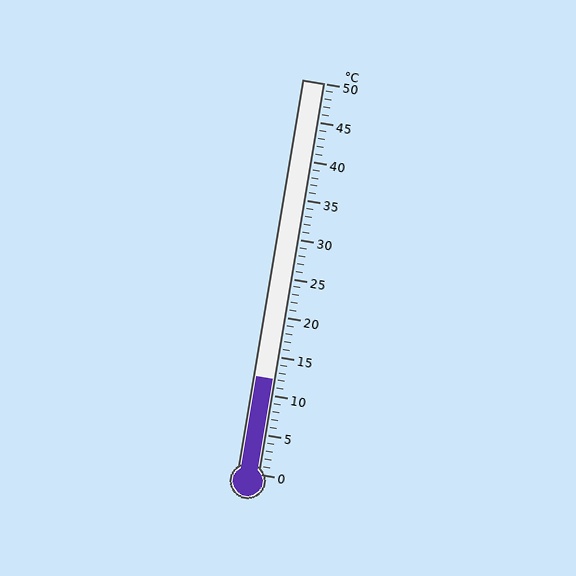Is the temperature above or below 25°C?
The temperature is below 25°C.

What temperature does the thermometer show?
The thermometer shows approximately 12°C.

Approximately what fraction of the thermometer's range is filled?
The thermometer is filled to approximately 25% of its range.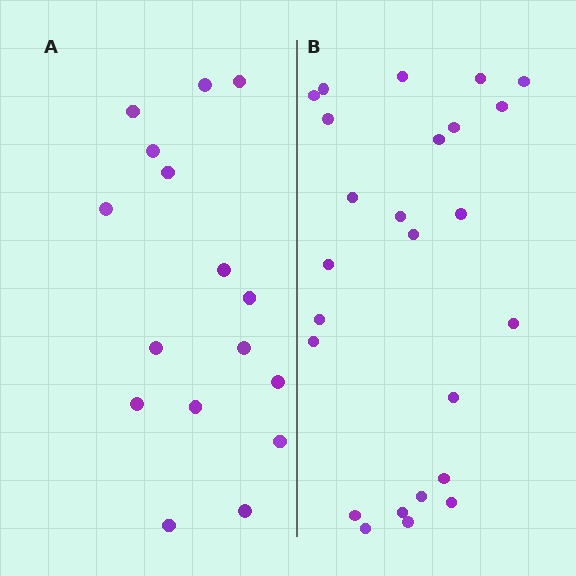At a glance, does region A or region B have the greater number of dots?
Region B (the right region) has more dots.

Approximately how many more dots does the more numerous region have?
Region B has roughly 8 or so more dots than region A.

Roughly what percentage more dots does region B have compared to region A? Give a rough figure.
About 55% more.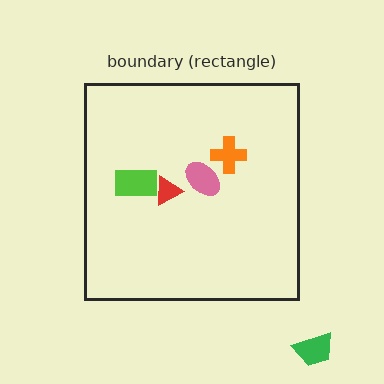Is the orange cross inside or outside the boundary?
Inside.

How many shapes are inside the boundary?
4 inside, 1 outside.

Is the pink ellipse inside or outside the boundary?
Inside.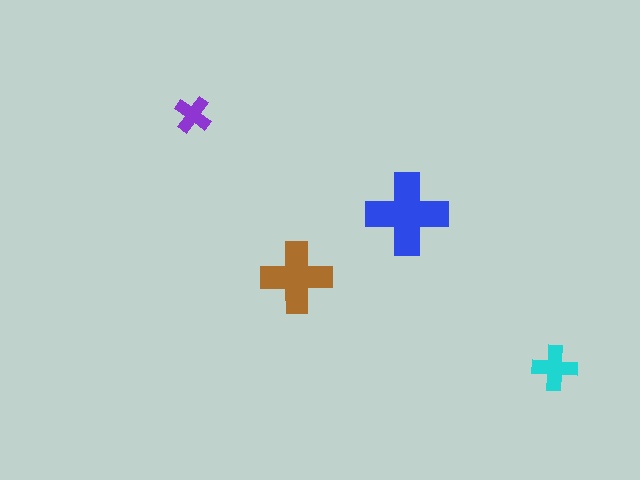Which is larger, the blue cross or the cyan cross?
The blue one.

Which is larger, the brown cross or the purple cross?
The brown one.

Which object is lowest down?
The cyan cross is bottommost.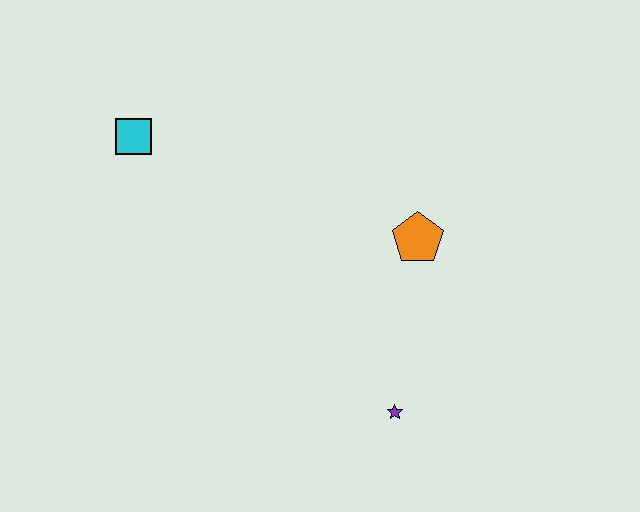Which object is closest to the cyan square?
The orange pentagon is closest to the cyan square.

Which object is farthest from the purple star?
The cyan square is farthest from the purple star.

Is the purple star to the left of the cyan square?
No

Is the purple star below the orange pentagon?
Yes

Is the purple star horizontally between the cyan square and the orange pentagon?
Yes